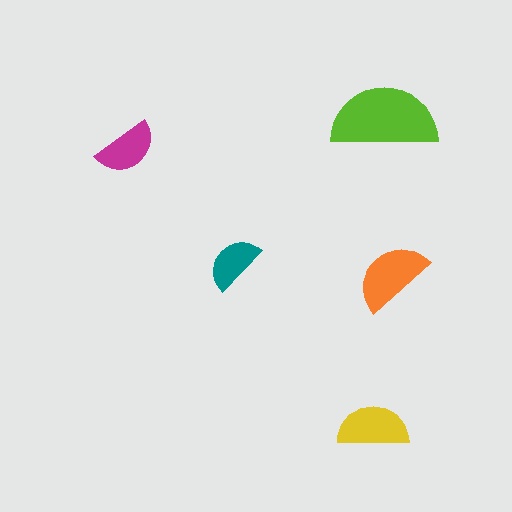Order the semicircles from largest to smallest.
the lime one, the orange one, the yellow one, the magenta one, the teal one.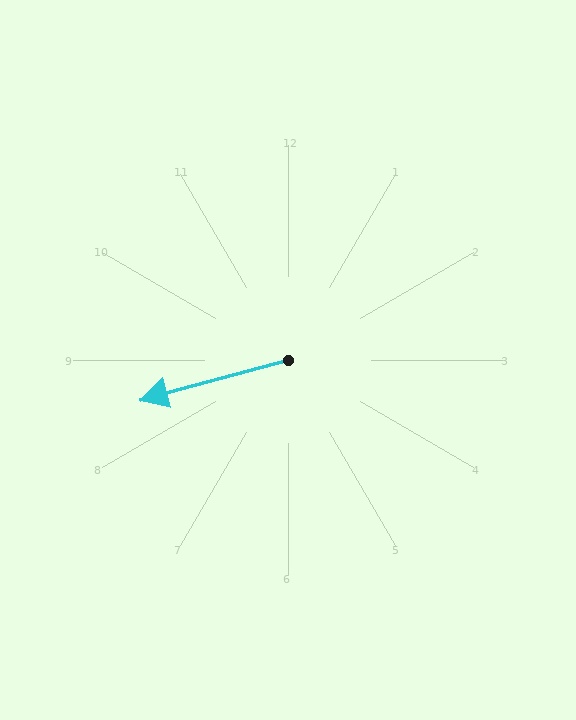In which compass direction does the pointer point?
West.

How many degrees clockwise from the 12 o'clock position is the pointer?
Approximately 255 degrees.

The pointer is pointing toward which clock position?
Roughly 8 o'clock.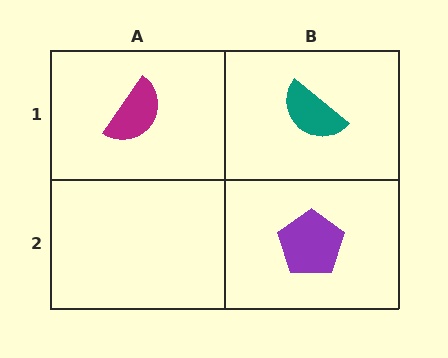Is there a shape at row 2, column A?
No, that cell is empty.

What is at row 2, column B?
A purple pentagon.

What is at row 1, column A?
A magenta semicircle.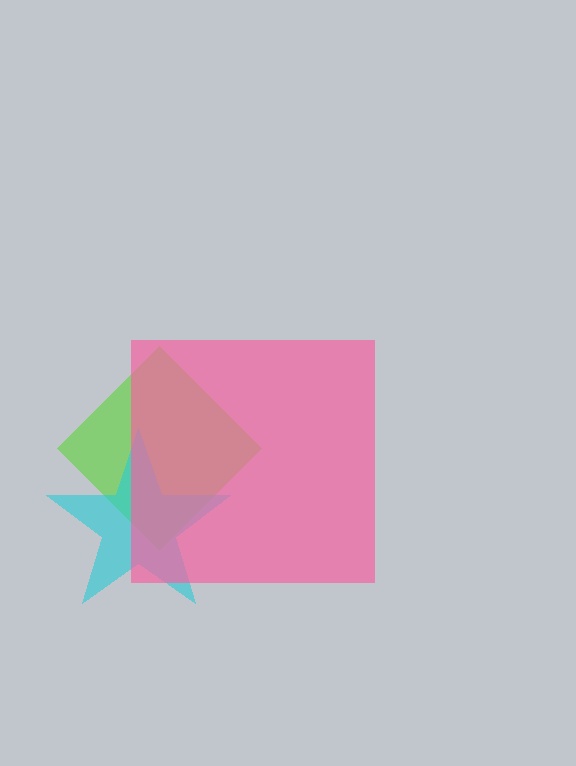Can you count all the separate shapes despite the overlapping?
Yes, there are 3 separate shapes.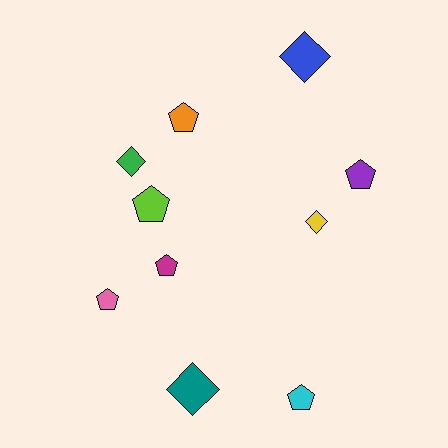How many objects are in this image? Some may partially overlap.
There are 10 objects.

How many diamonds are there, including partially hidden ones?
There are 4 diamonds.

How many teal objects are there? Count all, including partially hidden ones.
There is 1 teal object.